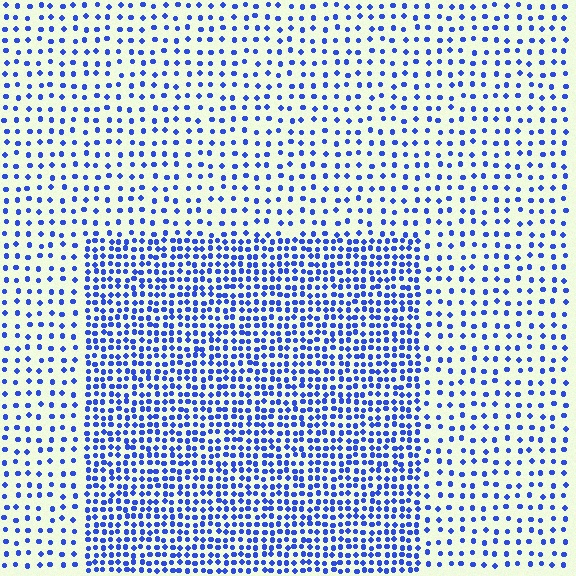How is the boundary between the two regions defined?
The boundary is defined by a change in element density (approximately 2.2x ratio). All elements are the same color, size, and shape.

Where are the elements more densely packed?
The elements are more densely packed inside the rectangle boundary.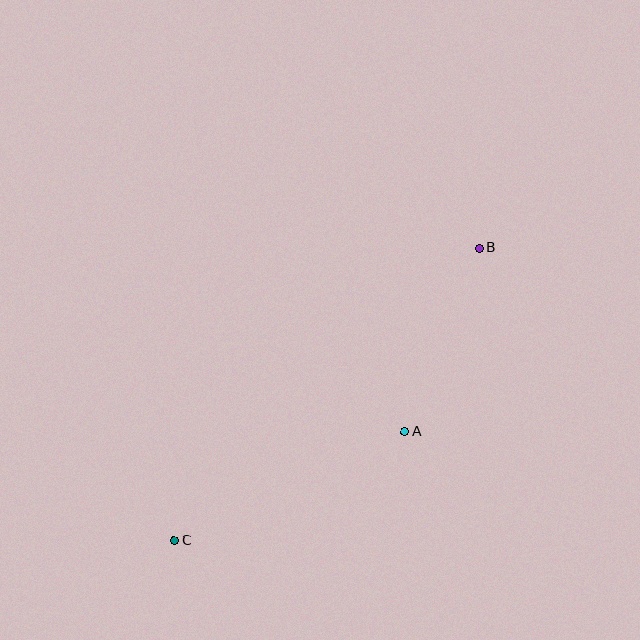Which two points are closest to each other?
Points A and B are closest to each other.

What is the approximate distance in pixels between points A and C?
The distance between A and C is approximately 255 pixels.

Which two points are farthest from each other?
Points B and C are farthest from each other.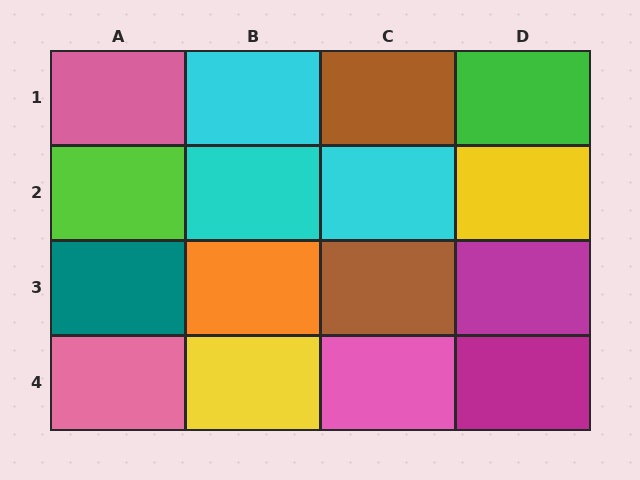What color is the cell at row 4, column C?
Pink.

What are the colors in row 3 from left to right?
Teal, orange, brown, magenta.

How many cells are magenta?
2 cells are magenta.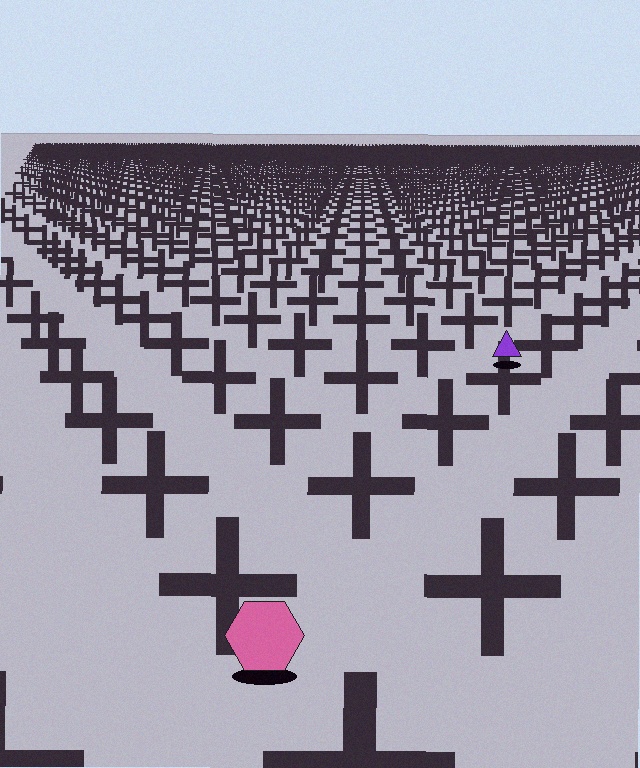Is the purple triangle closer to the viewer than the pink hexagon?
No. The pink hexagon is closer — you can tell from the texture gradient: the ground texture is coarser near it.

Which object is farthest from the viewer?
The purple triangle is farthest from the viewer. It appears smaller and the ground texture around it is denser.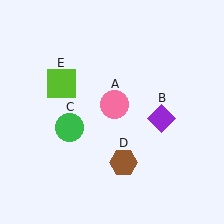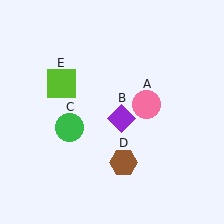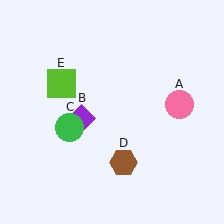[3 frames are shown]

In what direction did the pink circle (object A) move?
The pink circle (object A) moved right.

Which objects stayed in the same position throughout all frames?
Green circle (object C) and brown hexagon (object D) and lime square (object E) remained stationary.